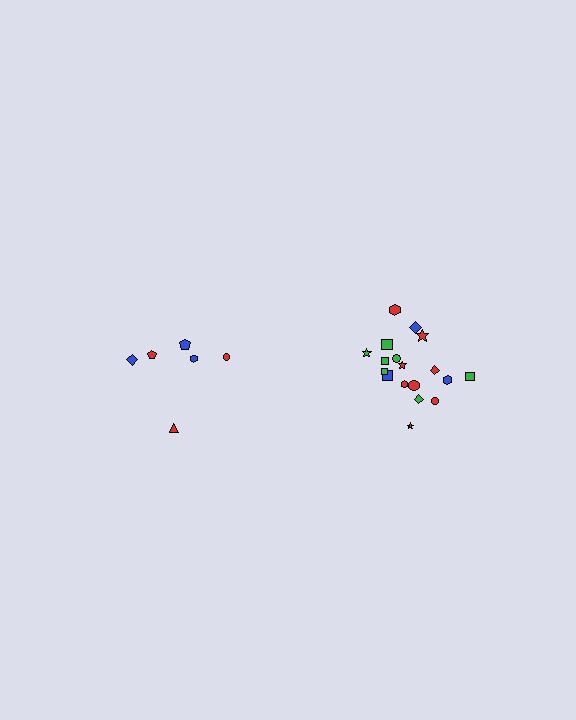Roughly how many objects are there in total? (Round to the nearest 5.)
Roughly 25 objects in total.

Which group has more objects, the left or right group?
The right group.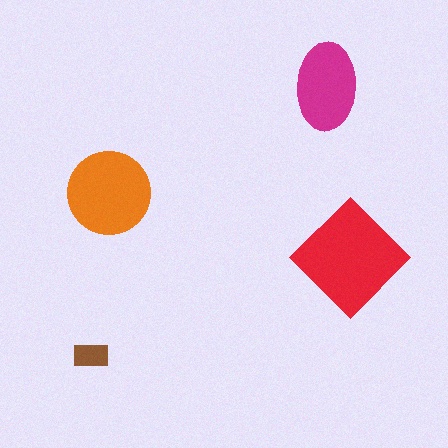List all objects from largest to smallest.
The red diamond, the orange circle, the magenta ellipse, the brown rectangle.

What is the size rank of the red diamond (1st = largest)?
1st.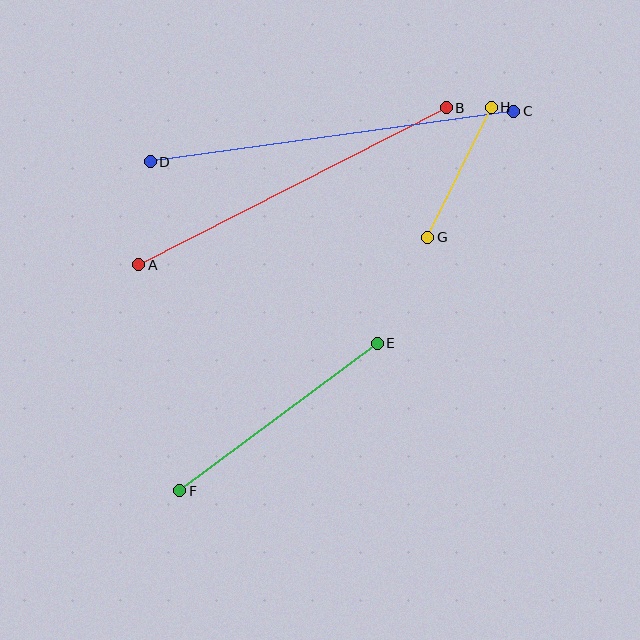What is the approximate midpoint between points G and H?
The midpoint is at approximately (460, 172) pixels.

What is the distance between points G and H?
The distance is approximately 145 pixels.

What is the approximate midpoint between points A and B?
The midpoint is at approximately (293, 186) pixels.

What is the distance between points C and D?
The distance is approximately 367 pixels.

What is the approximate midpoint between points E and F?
The midpoint is at approximately (278, 417) pixels.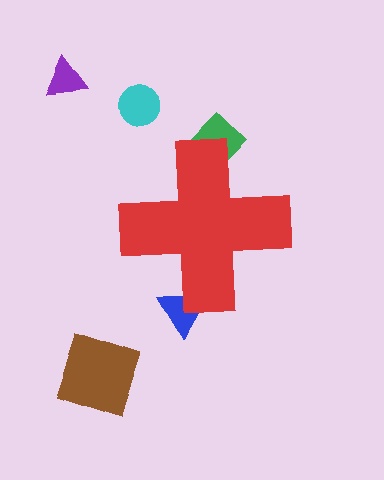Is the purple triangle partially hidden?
No, the purple triangle is fully visible.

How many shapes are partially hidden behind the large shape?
2 shapes are partially hidden.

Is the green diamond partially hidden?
Yes, the green diamond is partially hidden behind the red cross.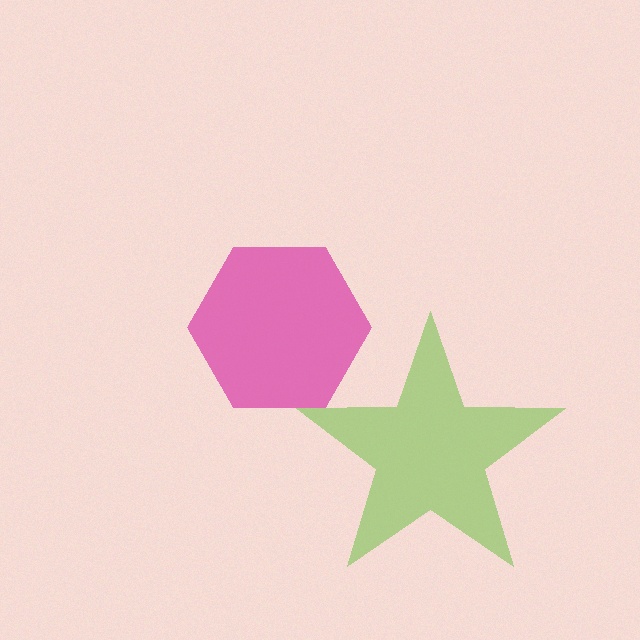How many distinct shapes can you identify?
There are 2 distinct shapes: a magenta hexagon, a lime star.